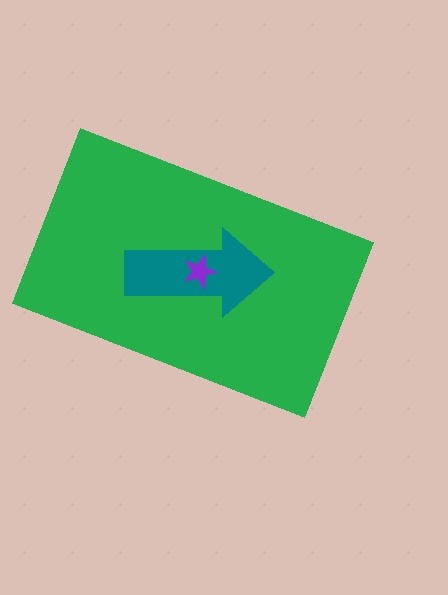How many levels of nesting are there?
3.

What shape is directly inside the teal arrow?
The purple star.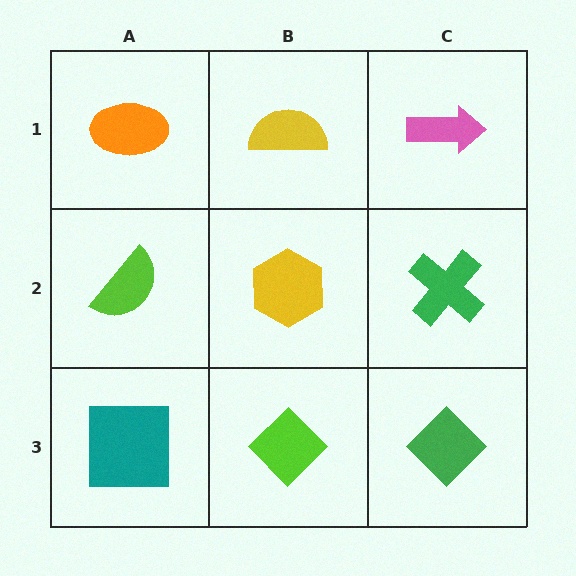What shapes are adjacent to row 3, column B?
A yellow hexagon (row 2, column B), a teal square (row 3, column A), a green diamond (row 3, column C).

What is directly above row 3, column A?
A lime semicircle.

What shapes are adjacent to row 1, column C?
A green cross (row 2, column C), a yellow semicircle (row 1, column B).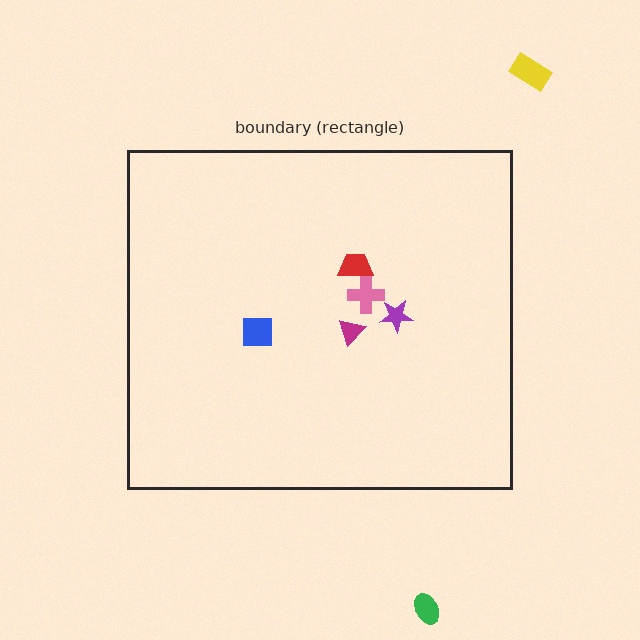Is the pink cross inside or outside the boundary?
Inside.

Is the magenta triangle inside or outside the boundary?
Inside.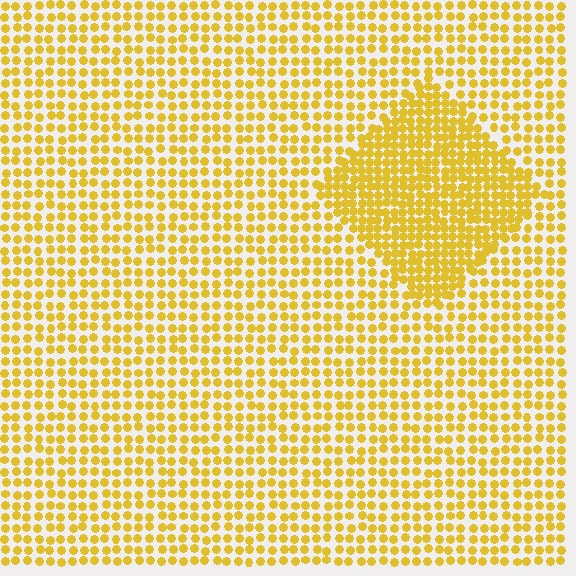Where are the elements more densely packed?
The elements are more densely packed inside the diamond boundary.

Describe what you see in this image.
The image contains small yellow elements arranged at two different densities. A diamond-shaped region is visible where the elements are more densely packed than the surrounding area.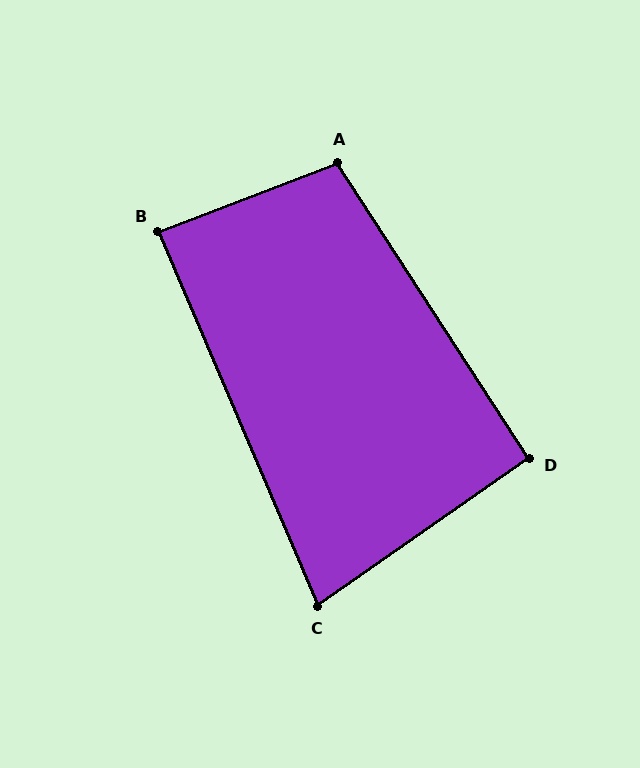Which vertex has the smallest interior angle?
C, at approximately 78 degrees.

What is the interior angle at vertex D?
Approximately 92 degrees (approximately right).